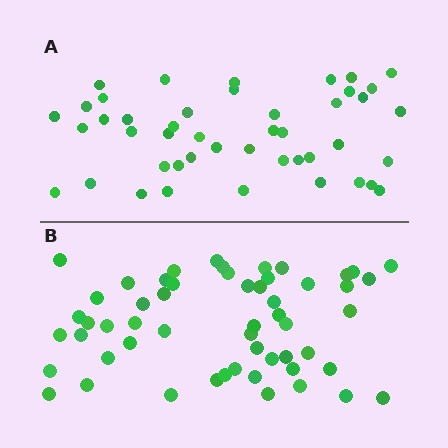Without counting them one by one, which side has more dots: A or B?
Region B (the bottom region) has more dots.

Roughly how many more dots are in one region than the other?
Region B has roughly 10 or so more dots than region A.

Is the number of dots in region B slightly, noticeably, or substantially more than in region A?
Region B has only slightly more — the two regions are fairly close. The ratio is roughly 1.2 to 1.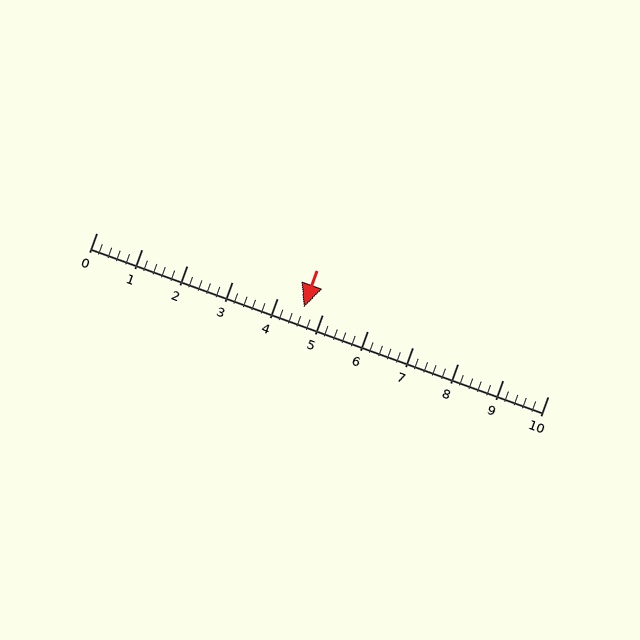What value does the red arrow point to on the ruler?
The red arrow points to approximately 4.6.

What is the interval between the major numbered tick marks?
The major tick marks are spaced 1 units apart.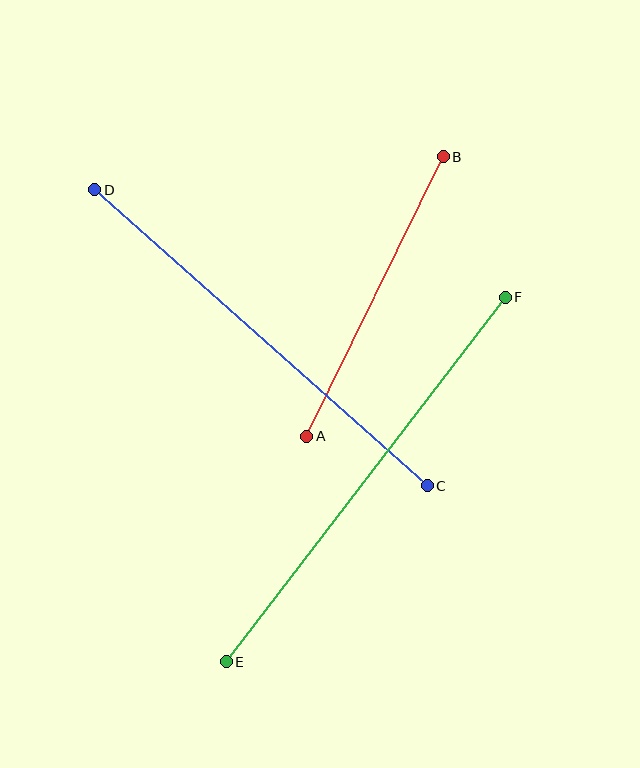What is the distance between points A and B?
The distance is approximately 311 pixels.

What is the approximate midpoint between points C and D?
The midpoint is at approximately (261, 338) pixels.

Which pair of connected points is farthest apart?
Points E and F are farthest apart.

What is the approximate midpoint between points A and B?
The midpoint is at approximately (375, 296) pixels.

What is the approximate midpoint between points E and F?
The midpoint is at approximately (366, 480) pixels.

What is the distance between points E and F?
The distance is approximately 459 pixels.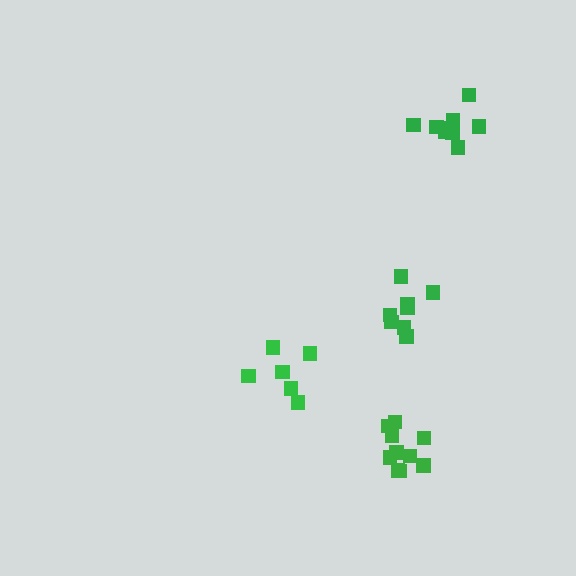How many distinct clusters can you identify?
There are 4 distinct clusters.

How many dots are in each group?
Group 1: 8 dots, Group 2: 10 dots, Group 3: 6 dots, Group 4: 10 dots (34 total).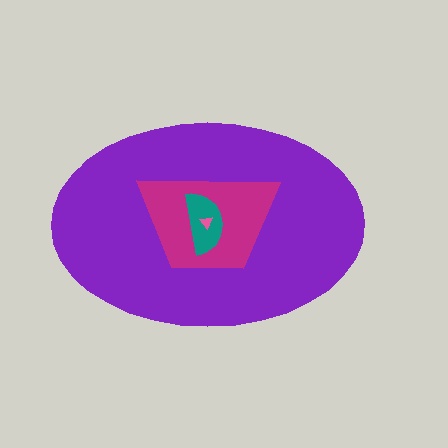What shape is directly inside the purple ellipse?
The magenta trapezoid.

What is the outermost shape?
The purple ellipse.